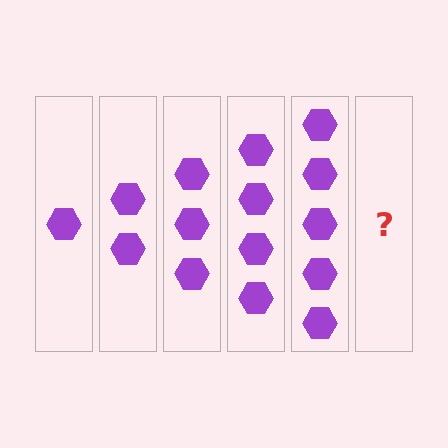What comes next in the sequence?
The next element should be 6 hexagons.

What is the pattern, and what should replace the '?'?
The pattern is that each step adds one more hexagon. The '?' should be 6 hexagons.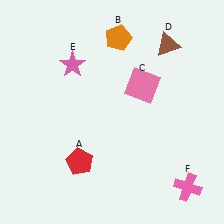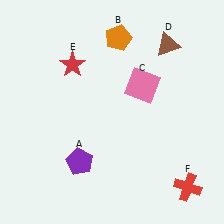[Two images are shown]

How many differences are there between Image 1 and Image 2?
There are 3 differences between the two images.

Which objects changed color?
A changed from red to purple. E changed from pink to red. F changed from pink to red.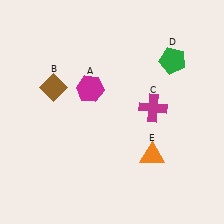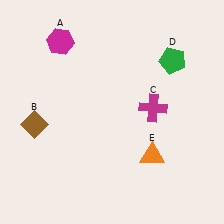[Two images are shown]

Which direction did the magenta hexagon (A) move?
The magenta hexagon (A) moved up.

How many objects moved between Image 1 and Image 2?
2 objects moved between the two images.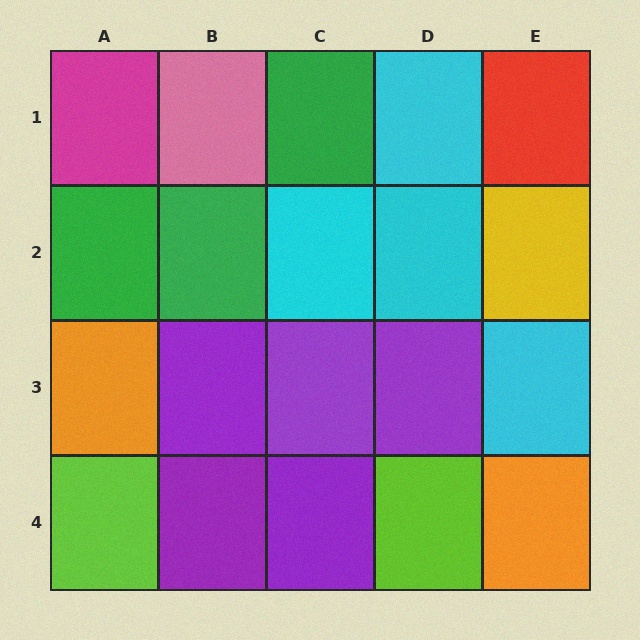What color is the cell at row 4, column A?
Lime.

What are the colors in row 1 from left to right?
Magenta, pink, green, cyan, red.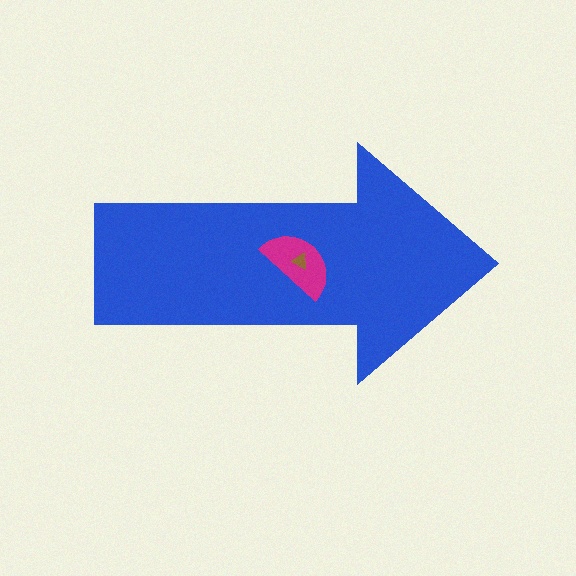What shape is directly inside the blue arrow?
The magenta semicircle.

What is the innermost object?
The brown triangle.